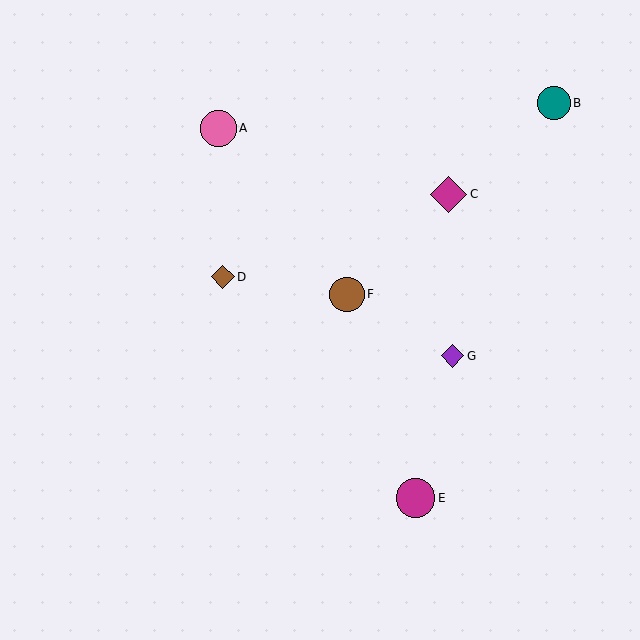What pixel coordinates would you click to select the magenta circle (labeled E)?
Click at (416, 498) to select the magenta circle E.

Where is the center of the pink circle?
The center of the pink circle is at (219, 128).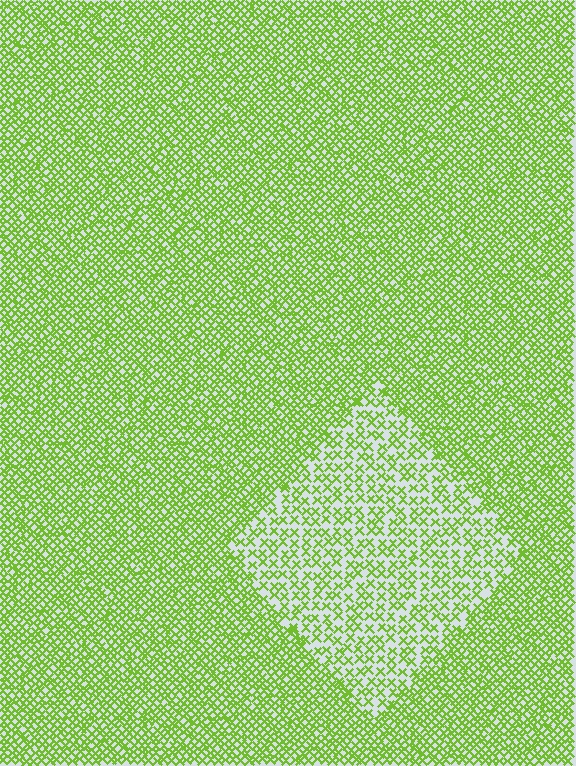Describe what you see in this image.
The image contains small lime elements arranged at two different densities. A diamond-shaped region is visible where the elements are less densely packed than the surrounding area.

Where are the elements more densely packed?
The elements are more densely packed outside the diamond boundary.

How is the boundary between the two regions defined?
The boundary is defined by a change in element density (approximately 2.0x ratio). All elements are the same color, size, and shape.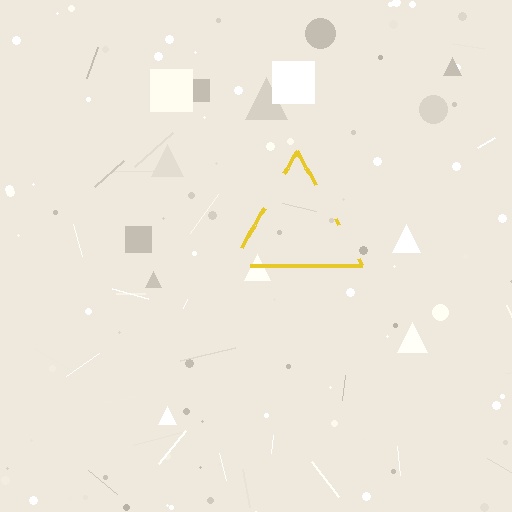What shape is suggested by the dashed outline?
The dashed outline suggests a triangle.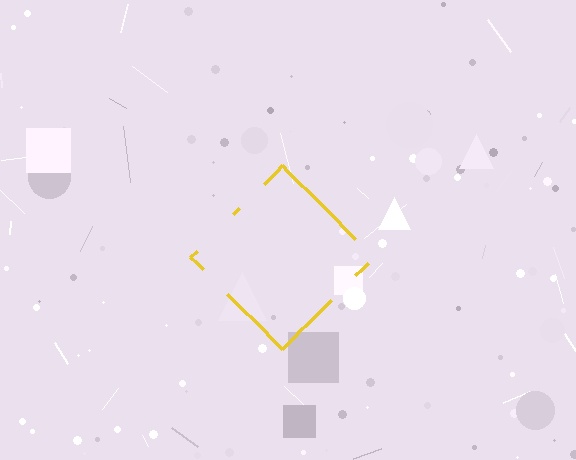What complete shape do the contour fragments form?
The contour fragments form a diamond.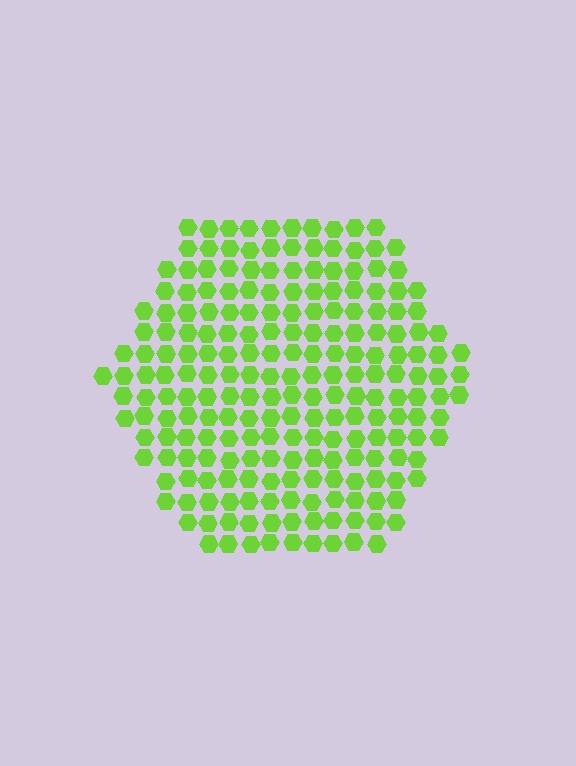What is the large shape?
The large shape is a hexagon.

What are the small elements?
The small elements are hexagons.